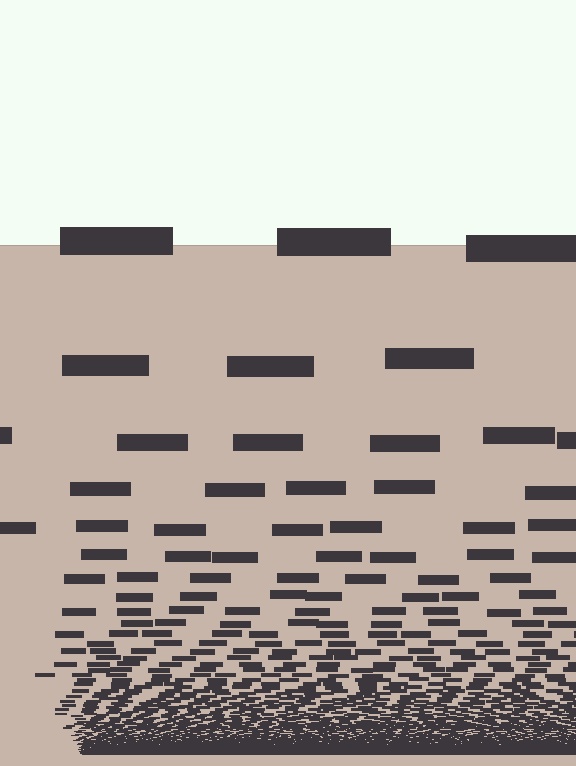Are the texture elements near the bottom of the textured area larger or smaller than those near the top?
Smaller. The gradient is inverted — elements near the bottom are smaller and denser.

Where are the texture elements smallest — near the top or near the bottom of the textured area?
Near the bottom.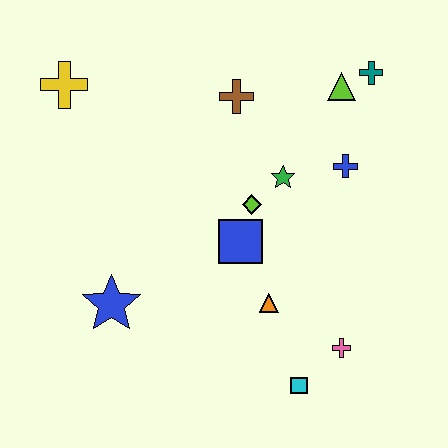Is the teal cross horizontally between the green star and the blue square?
No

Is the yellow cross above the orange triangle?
Yes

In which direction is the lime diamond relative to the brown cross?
The lime diamond is below the brown cross.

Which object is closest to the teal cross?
The lime triangle is closest to the teal cross.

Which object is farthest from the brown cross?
The cyan square is farthest from the brown cross.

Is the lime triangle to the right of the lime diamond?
Yes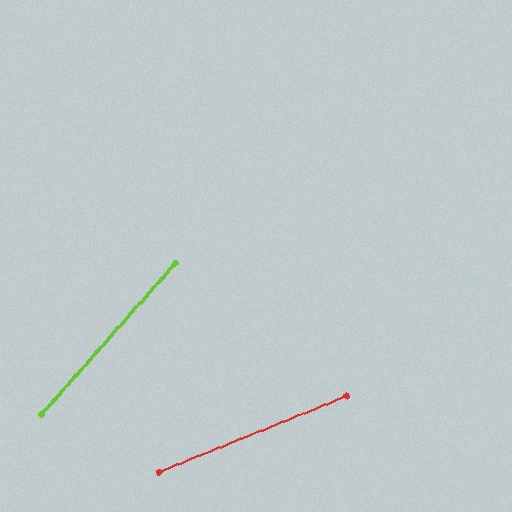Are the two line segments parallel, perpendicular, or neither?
Neither parallel nor perpendicular — they differ by about 27°.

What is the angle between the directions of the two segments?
Approximately 27 degrees.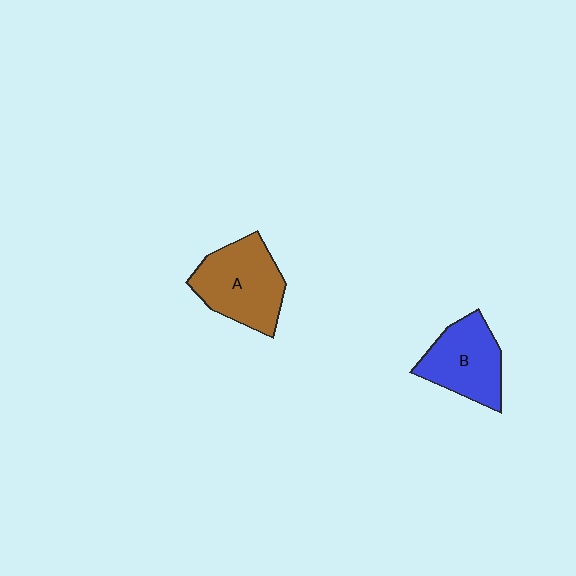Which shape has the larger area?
Shape A (brown).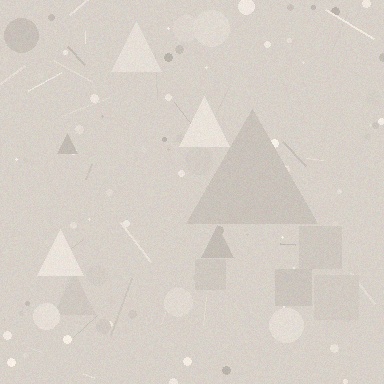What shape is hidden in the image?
A triangle is hidden in the image.